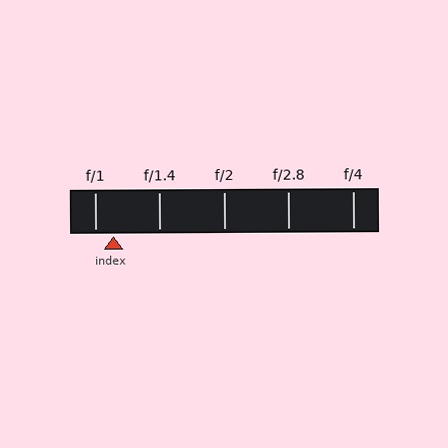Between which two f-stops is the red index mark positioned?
The index mark is between f/1 and f/1.4.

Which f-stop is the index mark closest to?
The index mark is closest to f/1.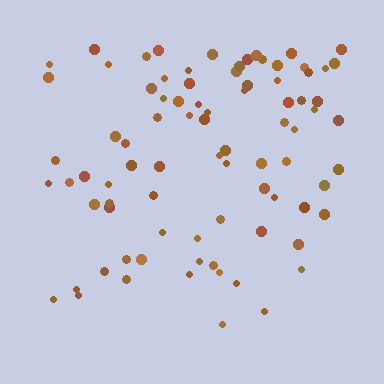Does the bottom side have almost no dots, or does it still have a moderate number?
Still a moderate number, just noticeably fewer than the top.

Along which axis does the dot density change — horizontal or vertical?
Vertical.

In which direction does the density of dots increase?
From bottom to top, with the top side densest.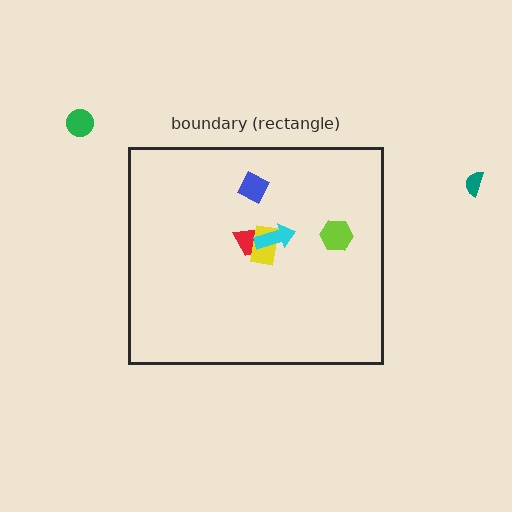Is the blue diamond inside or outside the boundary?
Inside.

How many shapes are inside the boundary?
5 inside, 2 outside.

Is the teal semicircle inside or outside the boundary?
Outside.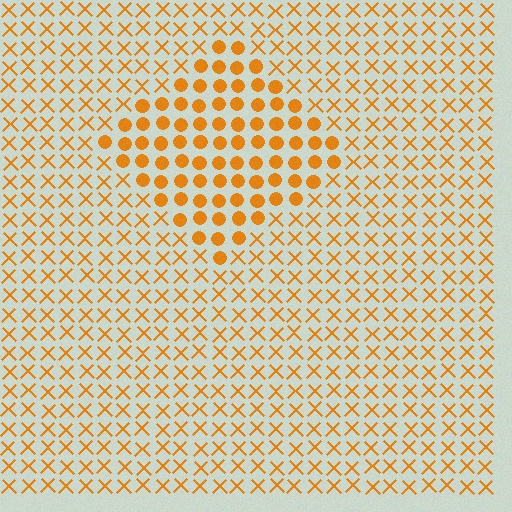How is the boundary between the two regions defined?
The boundary is defined by a change in element shape: circles inside vs. X marks outside. All elements share the same color and spacing.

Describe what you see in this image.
The image is filled with small orange elements arranged in a uniform grid. A diamond-shaped region contains circles, while the surrounding area contains X marks. The boundary is defined purely by the change in element shape.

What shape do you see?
I see a diamond.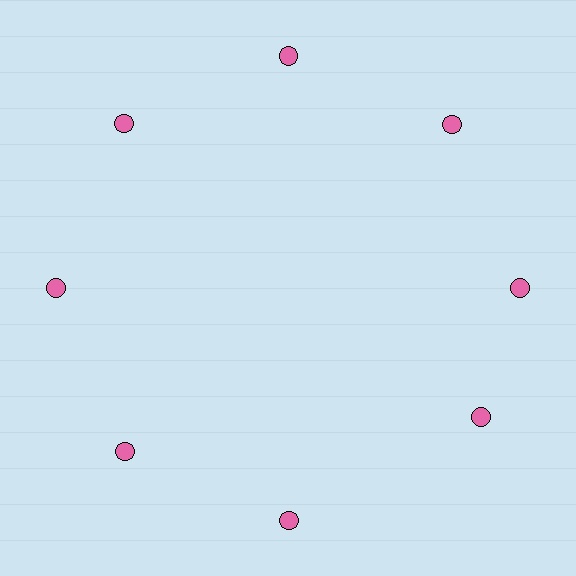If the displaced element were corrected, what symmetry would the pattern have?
It would have 8-fold rotational symmetry — the pattern would map onto itself every 45 degrees.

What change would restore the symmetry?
The symmetry would be restored by rotating it back into even spacing with its neighbors so that all 8 circles sit at equal angles and equal distance from the center.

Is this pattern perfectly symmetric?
No. The 8 pink circles are arranged in a ring, but one element near the 4 o'clock position is rotated out of alignment along the ring, breaking the 8-fold rotational symmetry.